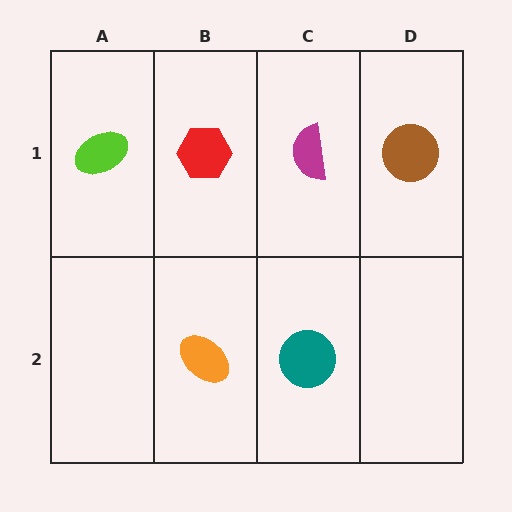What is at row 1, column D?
A brown circle.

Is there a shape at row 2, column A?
No, that cell is empty.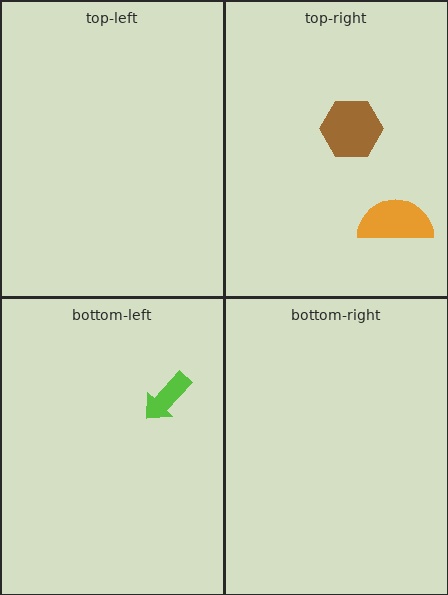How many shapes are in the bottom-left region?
1.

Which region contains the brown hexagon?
The top-right region.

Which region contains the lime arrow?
The bottom-left region.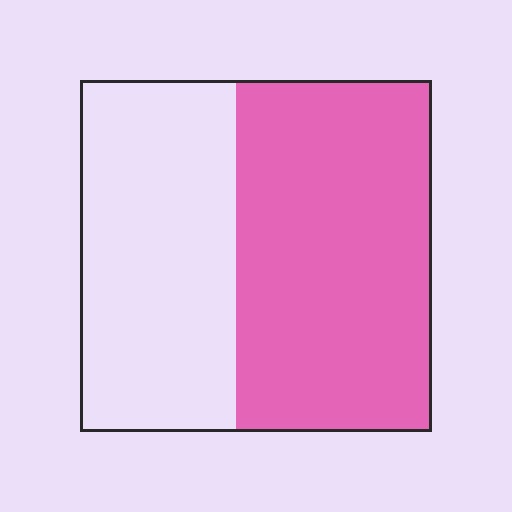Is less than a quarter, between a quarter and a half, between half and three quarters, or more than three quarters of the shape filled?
Between half and three quarters.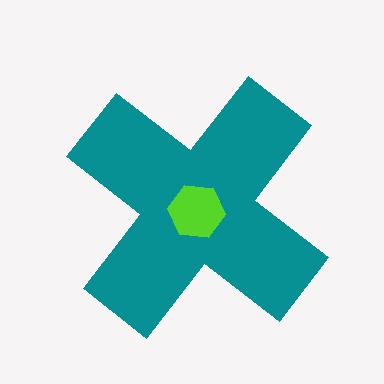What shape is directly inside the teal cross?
The lime hexagon.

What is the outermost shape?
The teal cross.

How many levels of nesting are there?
2.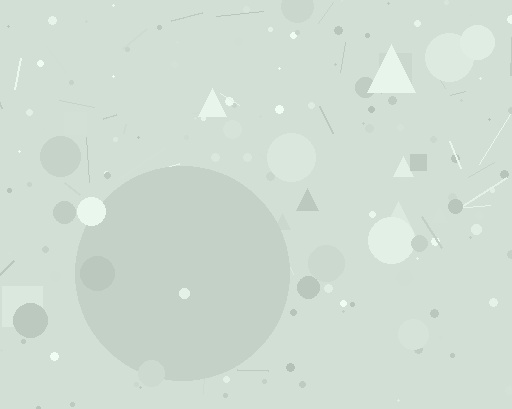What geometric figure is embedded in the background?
A circle is embedded in the background.